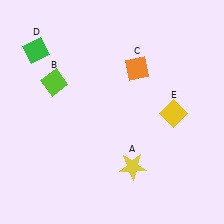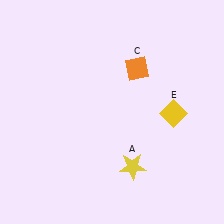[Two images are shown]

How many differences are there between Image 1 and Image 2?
There are 2 differences between the two images.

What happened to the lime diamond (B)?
The lime diamond (B) was removed in Image 2. It was in the top-left area of Image 1.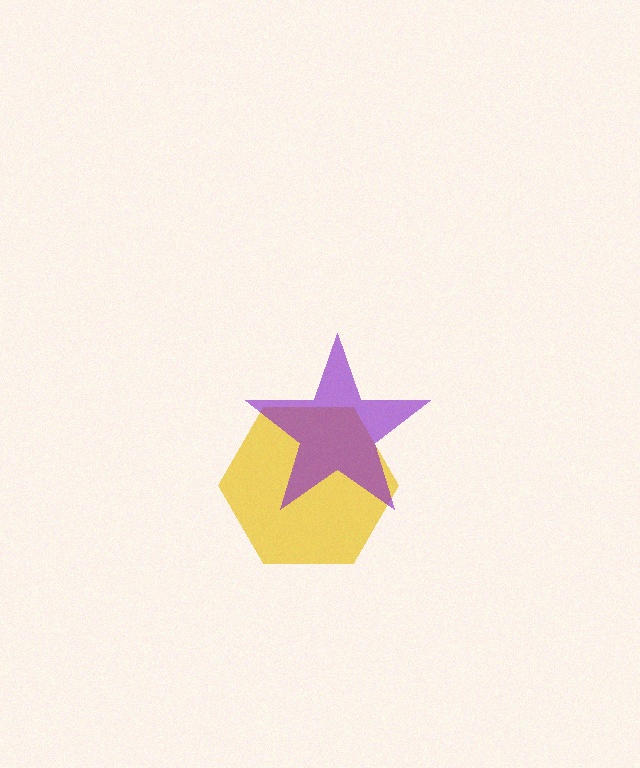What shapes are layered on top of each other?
The layered shapes are: a yellow hexagon, a purple star.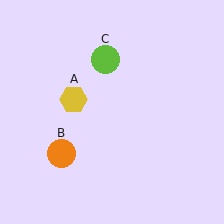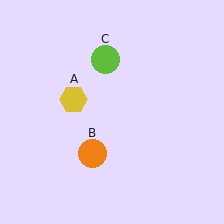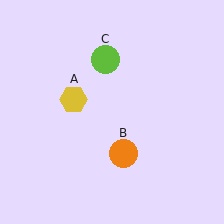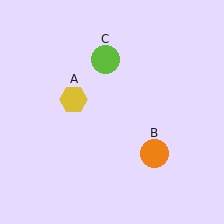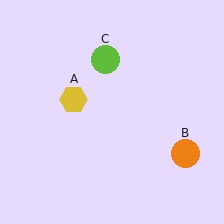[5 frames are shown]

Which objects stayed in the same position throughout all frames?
Yellow hexagon (object A) and lime circle (object C) remained stationary.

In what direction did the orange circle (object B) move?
The orange circle (object B) moved right.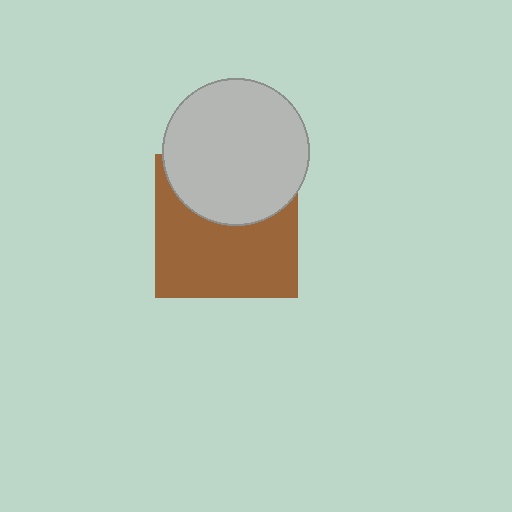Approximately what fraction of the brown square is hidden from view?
Roughly 39% of the brown square is hidden behind the light gray circle.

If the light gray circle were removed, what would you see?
You would see the complete brown square.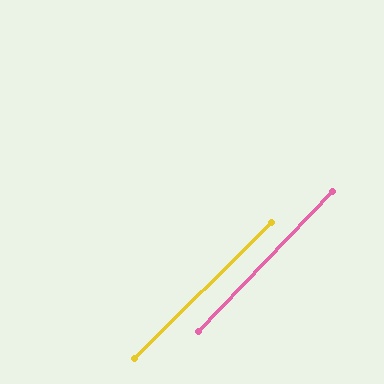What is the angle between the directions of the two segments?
Approximately 1 degree.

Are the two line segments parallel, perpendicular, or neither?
Parallel — their directions differ by only 1.5°.